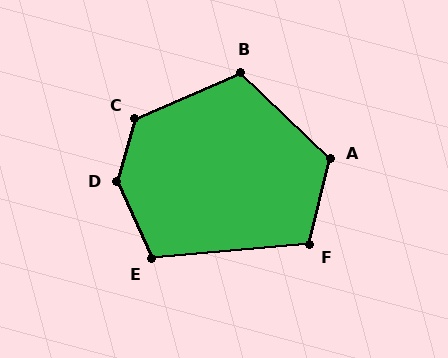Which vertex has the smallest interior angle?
F, at approximately 108 degrees.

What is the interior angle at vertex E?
Approximately 109 degrees (obtuse).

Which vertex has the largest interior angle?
D, at approximately 139 degrees.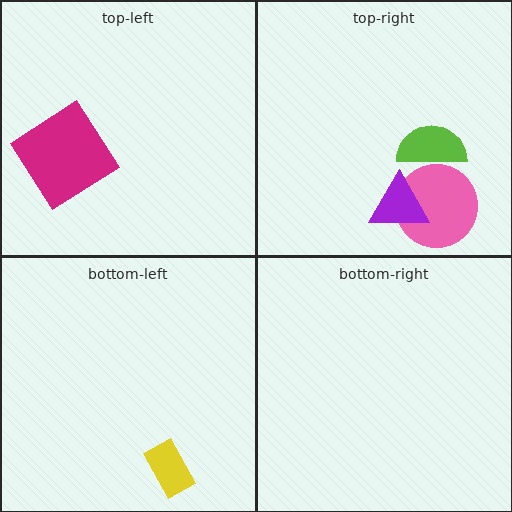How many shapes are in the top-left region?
1.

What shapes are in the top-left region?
The magenta diamond.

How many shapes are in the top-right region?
3.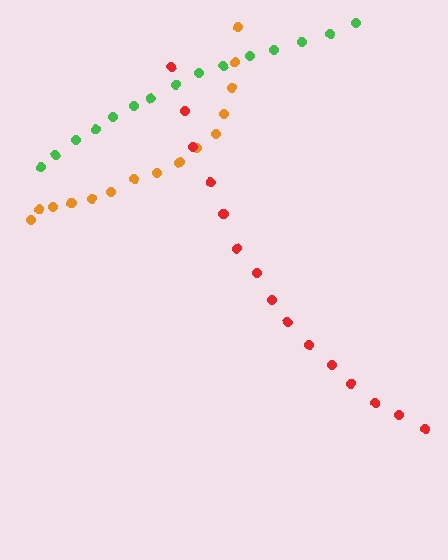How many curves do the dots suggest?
There are 3 distinct paths.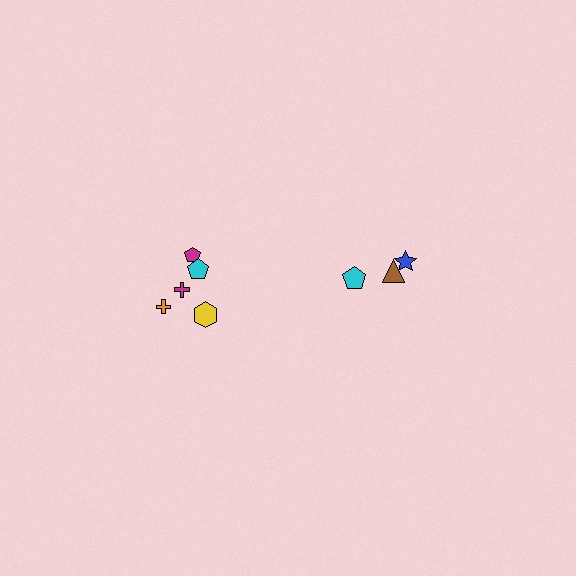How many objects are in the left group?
There are 5 objects.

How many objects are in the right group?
There are 3 objects.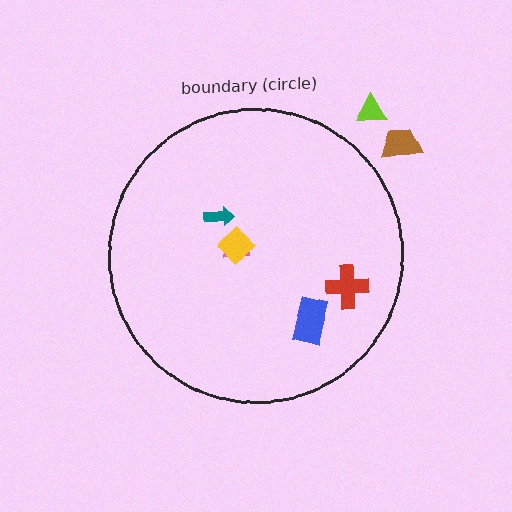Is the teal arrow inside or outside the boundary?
Inside.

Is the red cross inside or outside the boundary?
Inside.